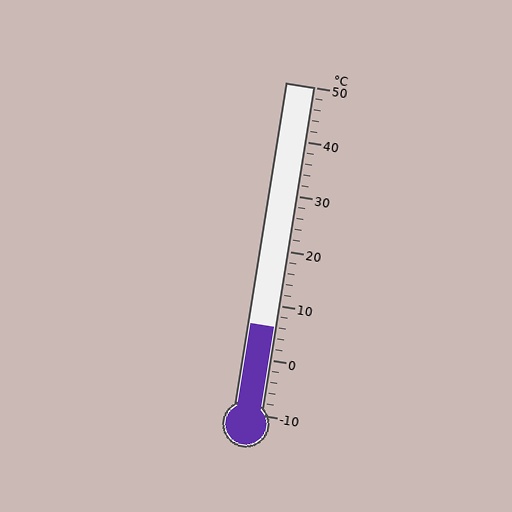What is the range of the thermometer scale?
The thermometer scale ranges from -10°C to 50°C.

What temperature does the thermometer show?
The thermometer shows approximately 6°C.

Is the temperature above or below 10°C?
The temperature is below 10°C.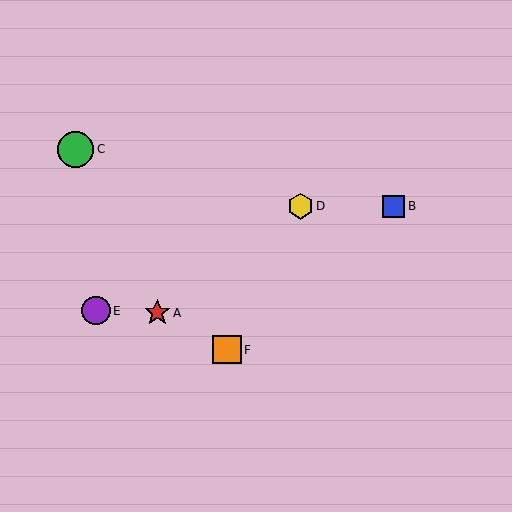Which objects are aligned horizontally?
Objects B, D are aligned horizontally.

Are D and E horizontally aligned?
No, D is at y≈206 and E is at y≈311.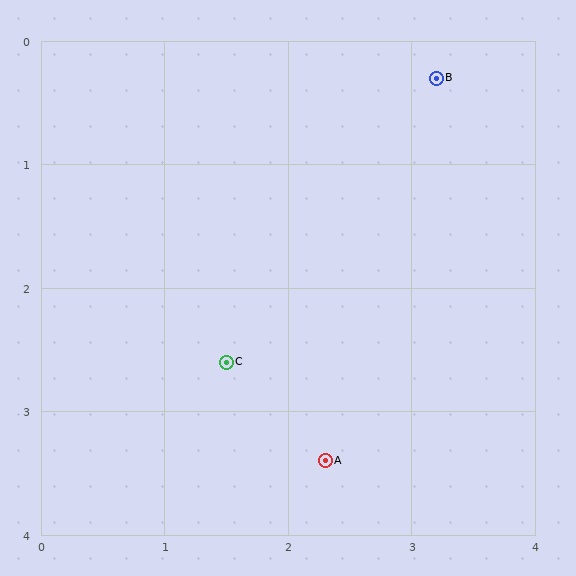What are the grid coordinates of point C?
Point C is at approximately (1.5, 2.6).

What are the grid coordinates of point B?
Point B is at approximately (3.2, 0.3).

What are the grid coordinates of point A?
Point A is at approximately (2.3, 3.4).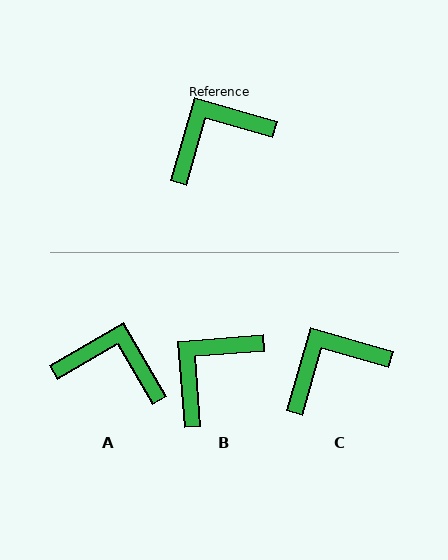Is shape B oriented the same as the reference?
No, it is off by about 21 degrees.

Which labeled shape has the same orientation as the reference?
C.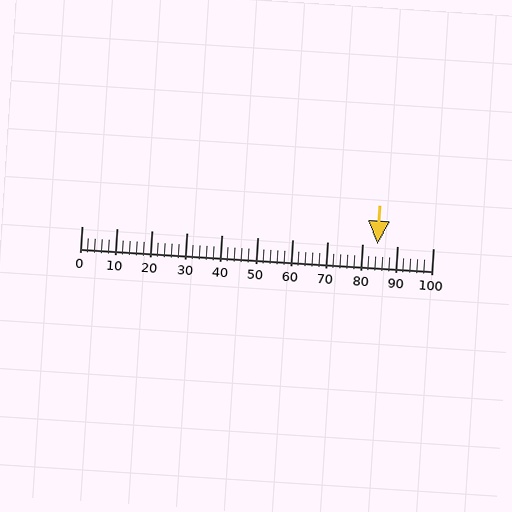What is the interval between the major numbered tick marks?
The major tick marks are spaced 10 units apart.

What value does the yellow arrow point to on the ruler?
The yellow arrow points to approximately 84.